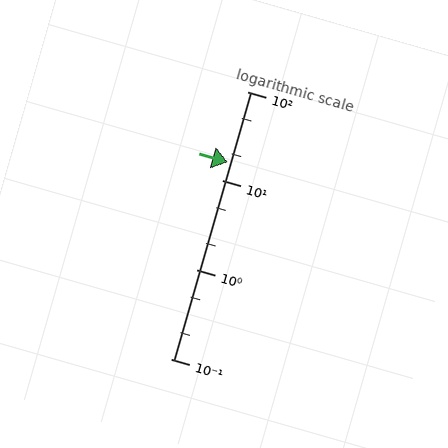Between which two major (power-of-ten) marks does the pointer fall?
The pointer is between 10 and 100.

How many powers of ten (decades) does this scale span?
The scale spans 3 decades, from 0.1 to 100.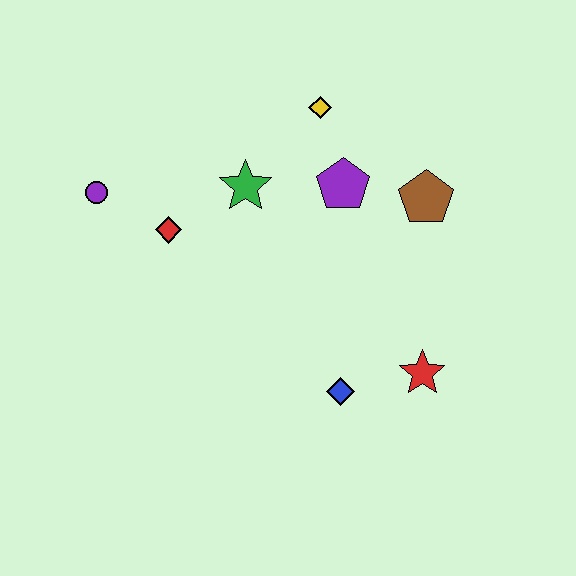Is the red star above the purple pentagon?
No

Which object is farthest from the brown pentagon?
The purple circle is farthest from the brown pentagon.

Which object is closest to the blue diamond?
The red star is closest to the blue diamond.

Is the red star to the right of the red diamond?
Yes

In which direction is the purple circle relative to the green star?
The purple circle is to the left of the green star.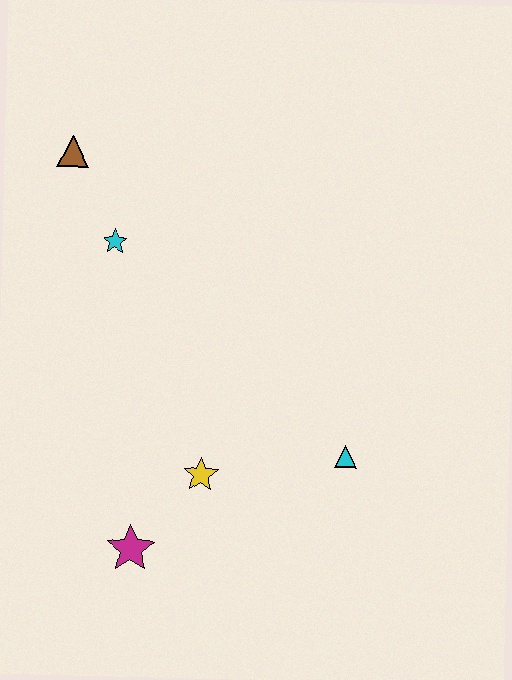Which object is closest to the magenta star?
The yellow star is closest to the magenta star.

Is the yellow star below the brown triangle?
Yes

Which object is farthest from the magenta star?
The brown triangle is farthest from the magenta star.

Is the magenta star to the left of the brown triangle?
No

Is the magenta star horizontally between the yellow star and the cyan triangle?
No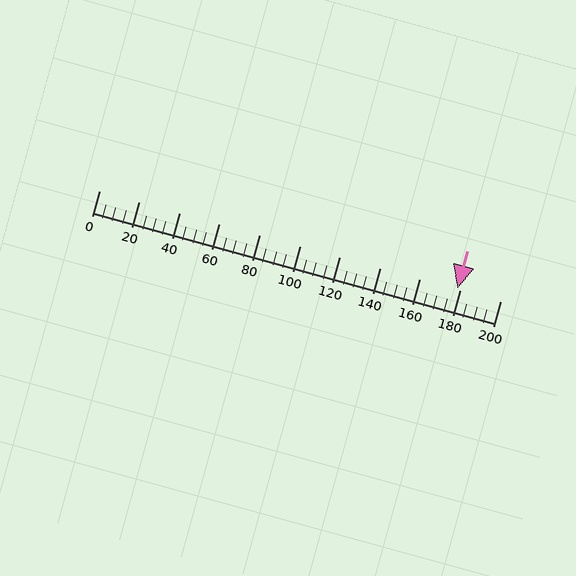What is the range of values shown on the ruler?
The ruler shows values from 0 to 200.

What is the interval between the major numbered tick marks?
The major tick marks are spaced 20 units apart.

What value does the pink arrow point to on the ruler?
The pink arrow points to approximately 178.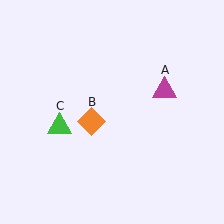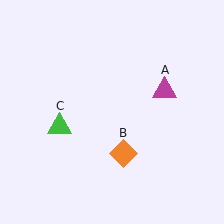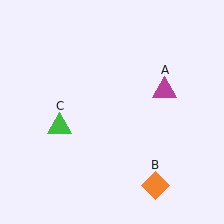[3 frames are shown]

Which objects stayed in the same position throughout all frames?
Magenta triangle (object A) and green triangle (object C) remained stationary.